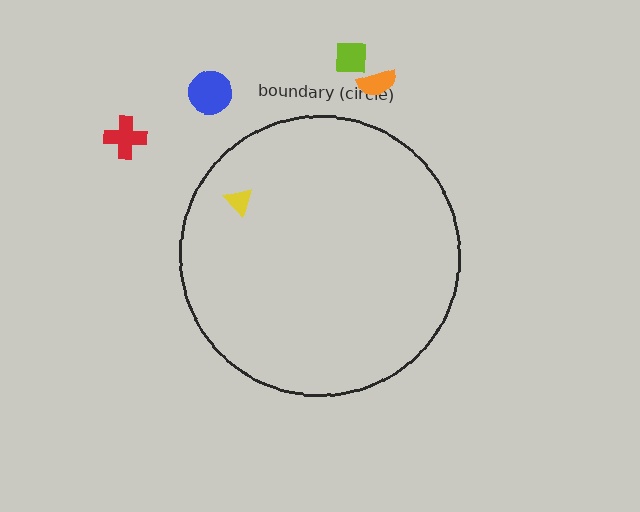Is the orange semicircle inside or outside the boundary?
Outside.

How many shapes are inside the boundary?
1 inside, 4 outside.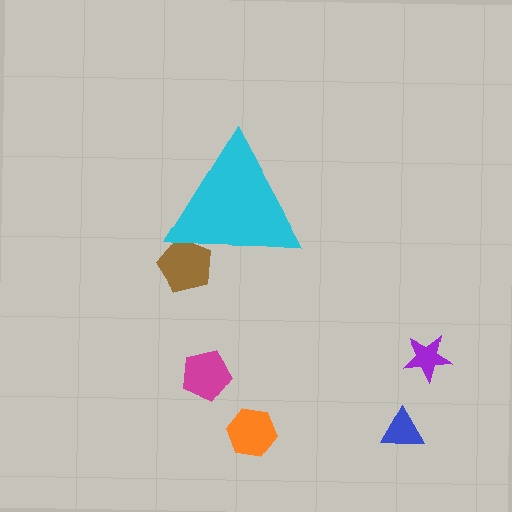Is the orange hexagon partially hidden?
No, the orange hexagon is fully visible.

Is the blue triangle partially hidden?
No, the blue triangle is fully visible.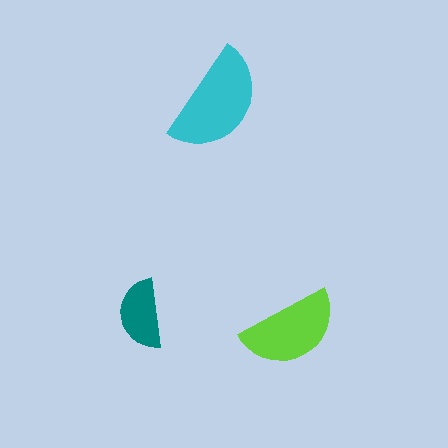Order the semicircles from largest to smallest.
the cyan one, the lime one, the teal one.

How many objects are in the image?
There are 3 objects in the image.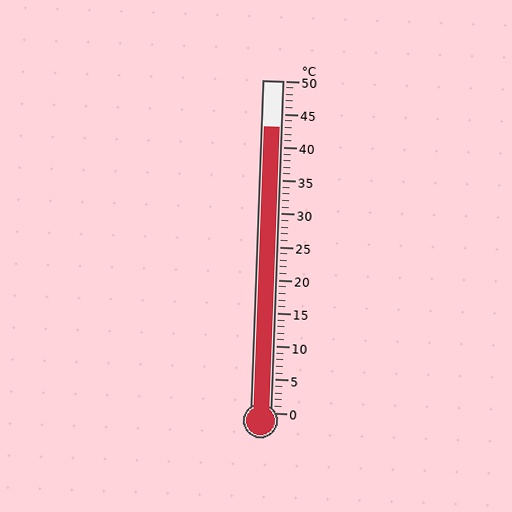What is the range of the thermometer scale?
The thermometer scale ranges from 0°C to 50°C.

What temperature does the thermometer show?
The thermometer shows approximately 43°C.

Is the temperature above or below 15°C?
The temperature is above 15°C.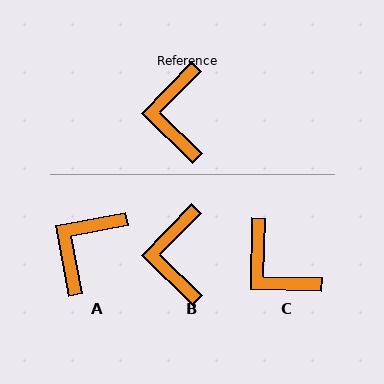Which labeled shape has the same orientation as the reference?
B.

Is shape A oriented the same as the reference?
No, it is off by about 35 degrees.